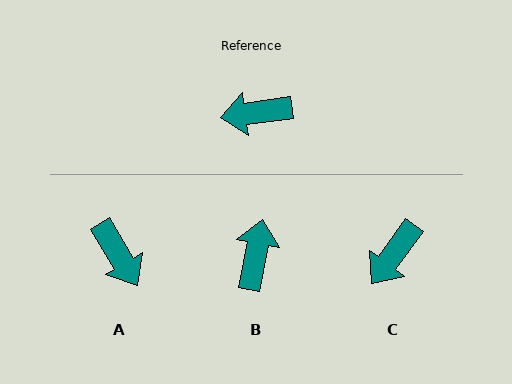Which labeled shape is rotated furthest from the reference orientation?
A, about 113 degrees away.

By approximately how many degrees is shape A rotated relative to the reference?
Approximately 113 degrees counter-clockwise.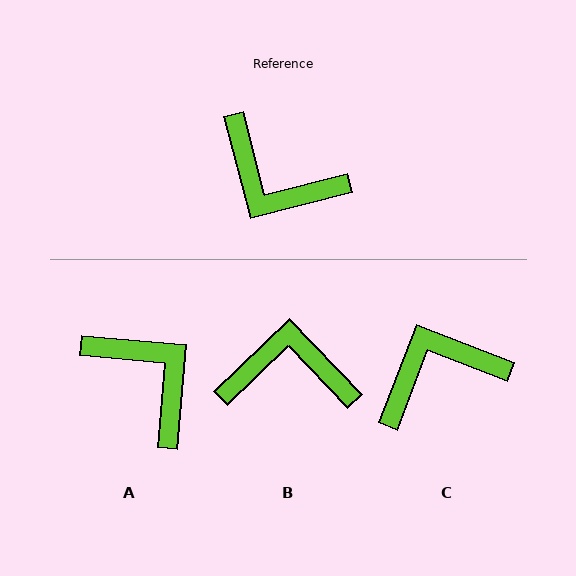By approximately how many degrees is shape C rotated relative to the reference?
Approximately 126 degrees clockwise.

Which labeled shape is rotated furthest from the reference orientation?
A, about 160 degrees away.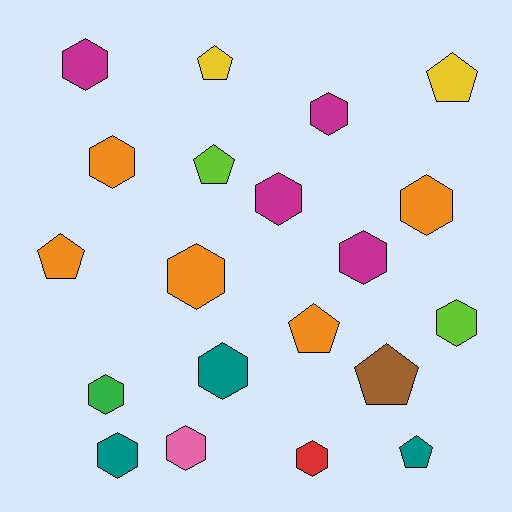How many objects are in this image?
There are 20 objects.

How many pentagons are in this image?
There are 7 pentagons.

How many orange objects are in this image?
There are 5 orange objects.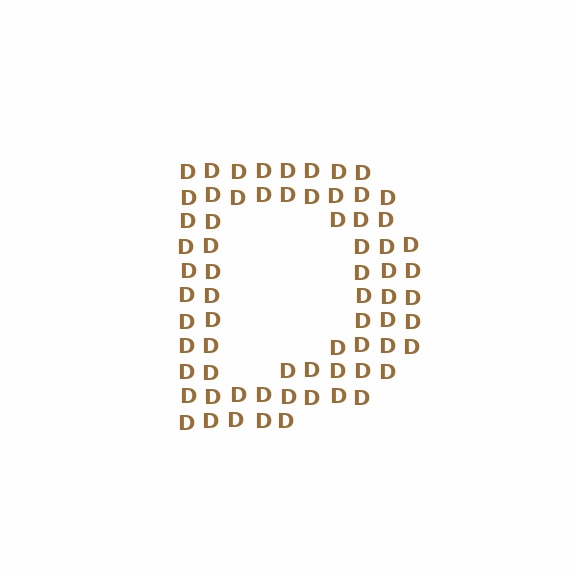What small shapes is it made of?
It is made of small letter D's.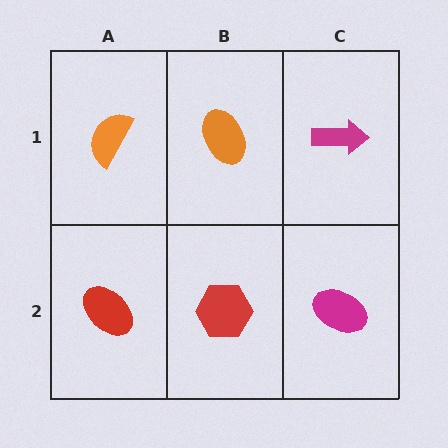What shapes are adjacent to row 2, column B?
An orange ellipse (row 1, column B), a red ellipse (row 2, column A), a magenta ellipse (row 2, column C).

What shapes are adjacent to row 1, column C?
A magenta ellipse (row 2, column C), an orange ellipse (row 1, column B).